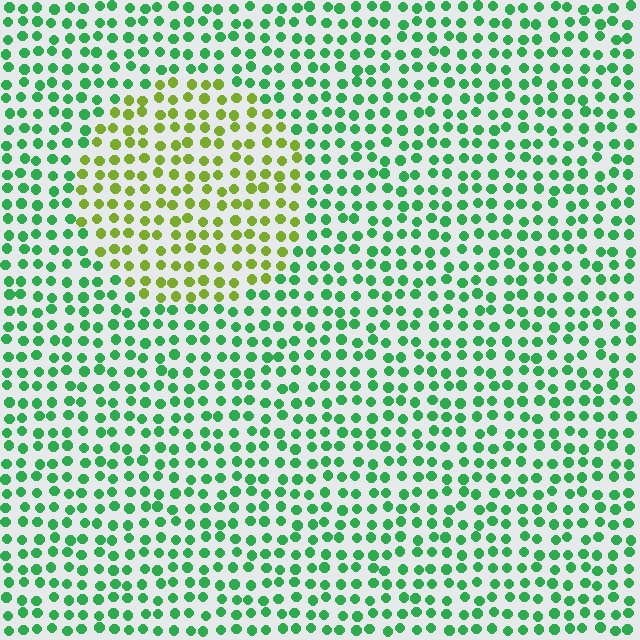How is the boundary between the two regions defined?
The boundary is defined purely by a slight shift in hue (about 52 degrees). Spacing, size, and orientation are identical on both sides.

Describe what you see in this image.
The image is filled with small green elements in a uniform arrangement. A circle-shaped region is visible where the elements are tinted to a slightly different hue, forming a subtle color boundary.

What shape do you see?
I see a circle.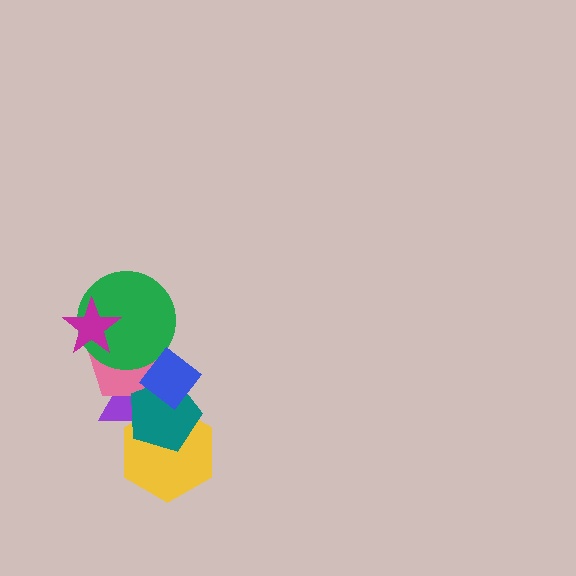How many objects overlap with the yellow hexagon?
2 objects overlap with the yellow hexagon.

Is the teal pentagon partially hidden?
Yes, it is partially covered by another shape.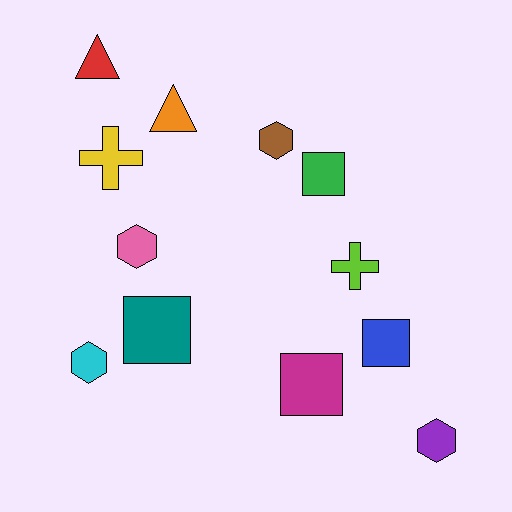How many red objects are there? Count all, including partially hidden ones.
There is 1 red object.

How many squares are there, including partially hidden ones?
There are 4 squares.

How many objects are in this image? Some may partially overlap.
There are 12 objects.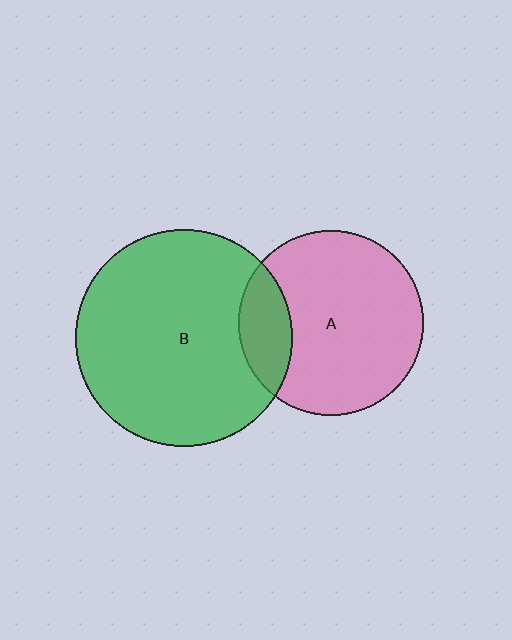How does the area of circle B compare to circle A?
Approximately 1.4 times.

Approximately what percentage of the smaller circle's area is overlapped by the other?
Approximately 20%.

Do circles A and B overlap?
Yes.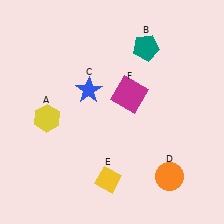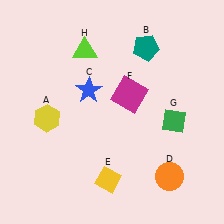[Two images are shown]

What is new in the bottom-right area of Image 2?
A green diamond (G) was added in the bottom-right area of Image 2.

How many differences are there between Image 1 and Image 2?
There are 2 differences between the two images.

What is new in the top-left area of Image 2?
A lime triangle (H) was added in the top-left area of Image 2.